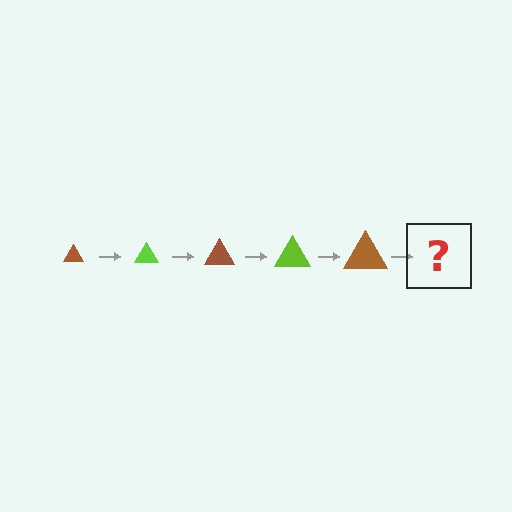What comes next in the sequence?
The next element should be a lime triangle, larger than the previous one.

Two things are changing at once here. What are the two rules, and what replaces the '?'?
The two rules are that the triangle grows larger each step and the color cycles through brown and lime. The '?' should be a lime triangle, larger than the previous one.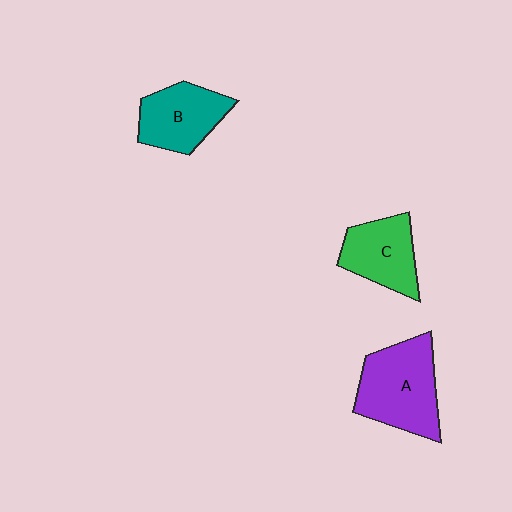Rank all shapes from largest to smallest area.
From largest to smallest: A (purple), B (teal), C (green).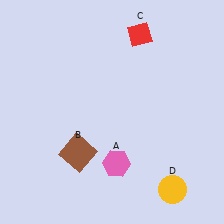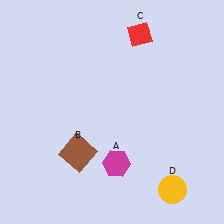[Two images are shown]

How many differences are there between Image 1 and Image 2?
There is 1 difference between the two images.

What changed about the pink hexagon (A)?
In Image 1, A is pink. In Image 2, it changed to magenta.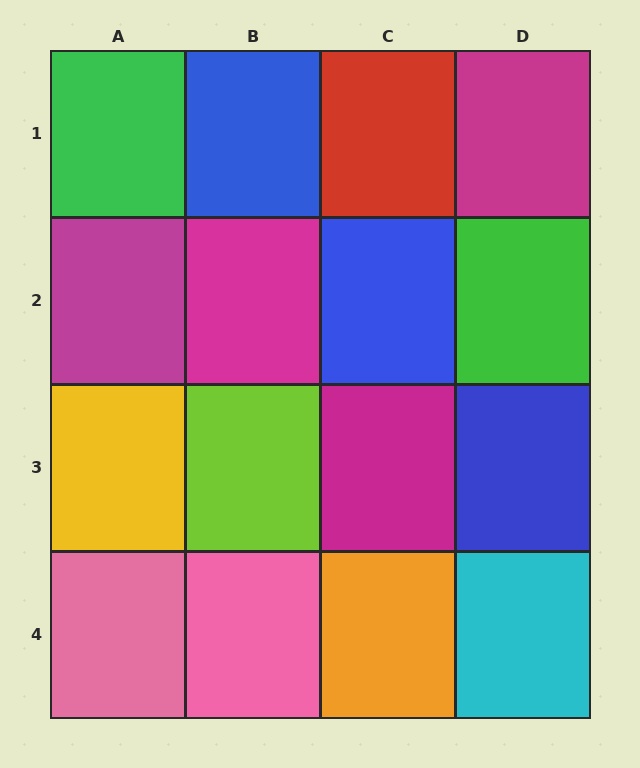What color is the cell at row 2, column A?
Magenta.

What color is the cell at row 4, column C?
Orange.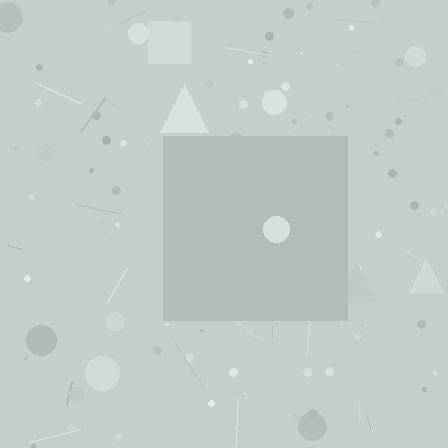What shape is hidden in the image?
A square is hidden in the image.